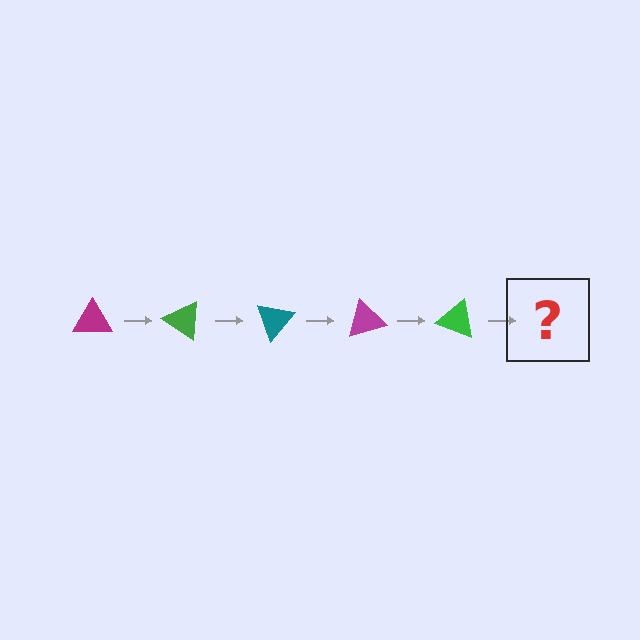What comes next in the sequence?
The next element should be a teal triangle, rotated 175 degrees from the start.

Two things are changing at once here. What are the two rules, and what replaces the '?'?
The two rules are that it rotates 35 degrees each step and the color cycles through magenta, green, and teal. The '?' should be a teal triangle, rotated 175 degrees from the start.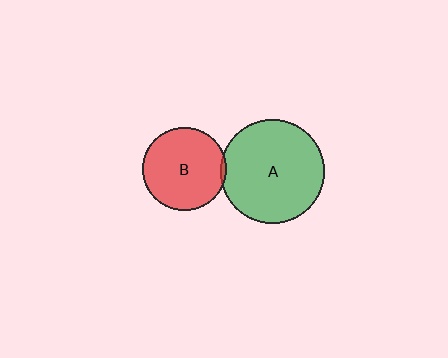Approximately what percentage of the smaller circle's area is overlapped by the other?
Approximately 5%.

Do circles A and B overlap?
Yes.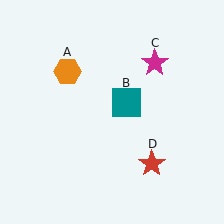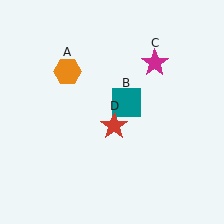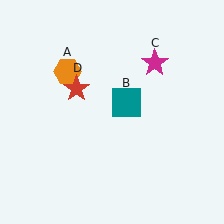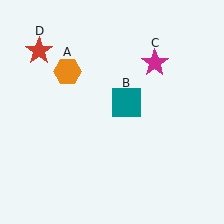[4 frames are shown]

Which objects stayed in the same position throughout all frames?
Orange hexagon (object A) and teal square (object B) and magenta star (object C) remained stationary.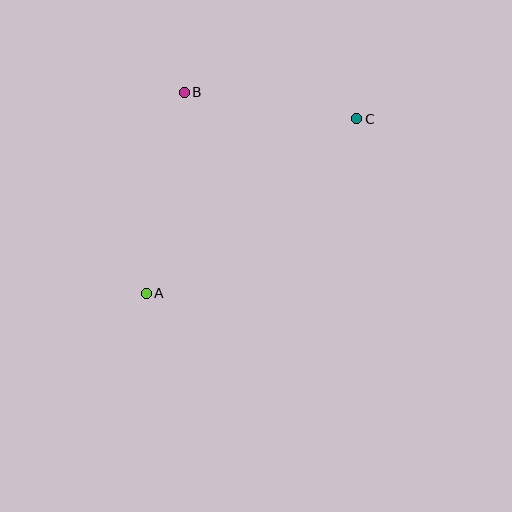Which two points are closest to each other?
Points B and C are closest to each other.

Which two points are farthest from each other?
Points A and C are farthest from each other.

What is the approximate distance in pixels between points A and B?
The distance between A and B is approximately 205 pixels.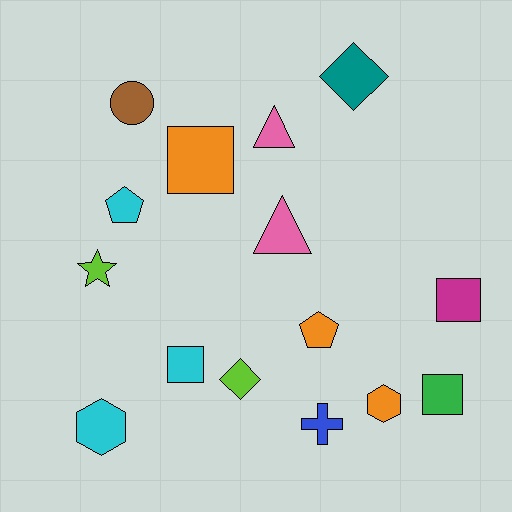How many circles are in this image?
There is 1 circle.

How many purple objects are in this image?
There are no purple objects.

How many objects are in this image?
There are 15 objects.